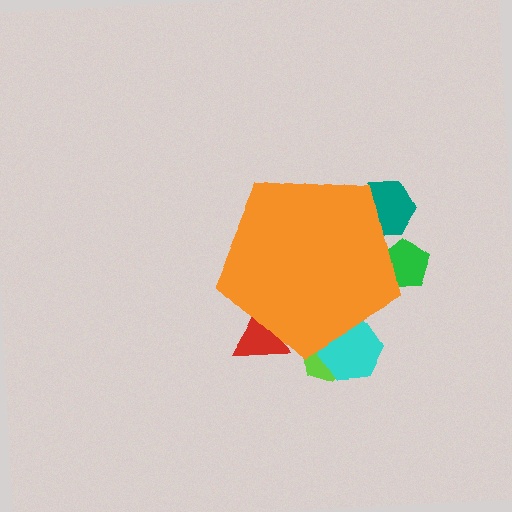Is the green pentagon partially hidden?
Yes, the green pentagon is partially hidden behind the orange pentagon.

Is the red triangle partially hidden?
Yes, the red triangle is partially hidden behind the orange pentagon.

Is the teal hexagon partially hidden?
Yes, the teal hexagon is partially hidden behind the orange pentagon.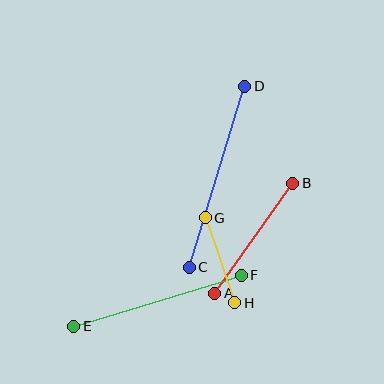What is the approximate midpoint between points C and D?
The midpoint is at approximately (217, 177) pixels.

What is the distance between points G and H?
The distance is approximately 90 pixels.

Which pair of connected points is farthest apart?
Points C and D are farthest apart.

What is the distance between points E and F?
The distance is approximately 175 pixels.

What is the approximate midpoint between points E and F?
The midpoint is at approximately (158, 301) pixels.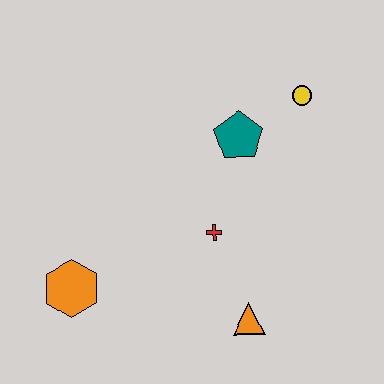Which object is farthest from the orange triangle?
The yellow circle is farthest from the orange triangle.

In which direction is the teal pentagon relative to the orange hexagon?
The teal pentagon is to the right of the orange hexagon.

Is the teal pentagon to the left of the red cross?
No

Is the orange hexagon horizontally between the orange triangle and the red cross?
No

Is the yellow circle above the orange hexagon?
Yes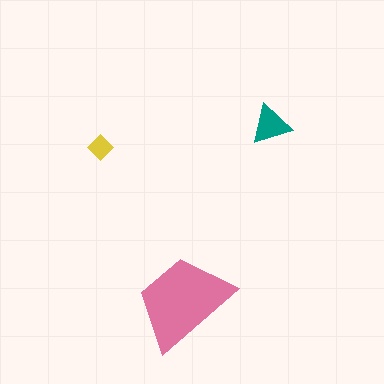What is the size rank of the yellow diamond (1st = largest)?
3rd.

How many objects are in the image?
There are 3 objects in the image.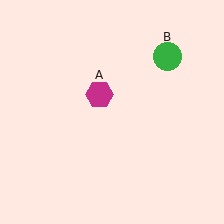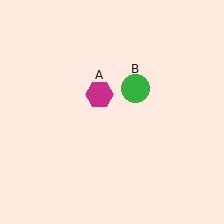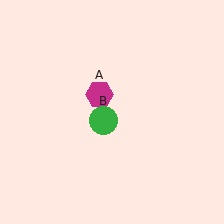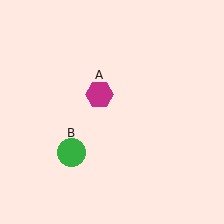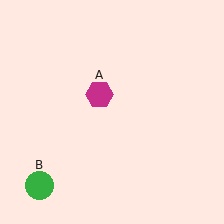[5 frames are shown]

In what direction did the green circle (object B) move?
The green circle (object B) moved down and to the left.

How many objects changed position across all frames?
1 object changed position: green circle (object B).